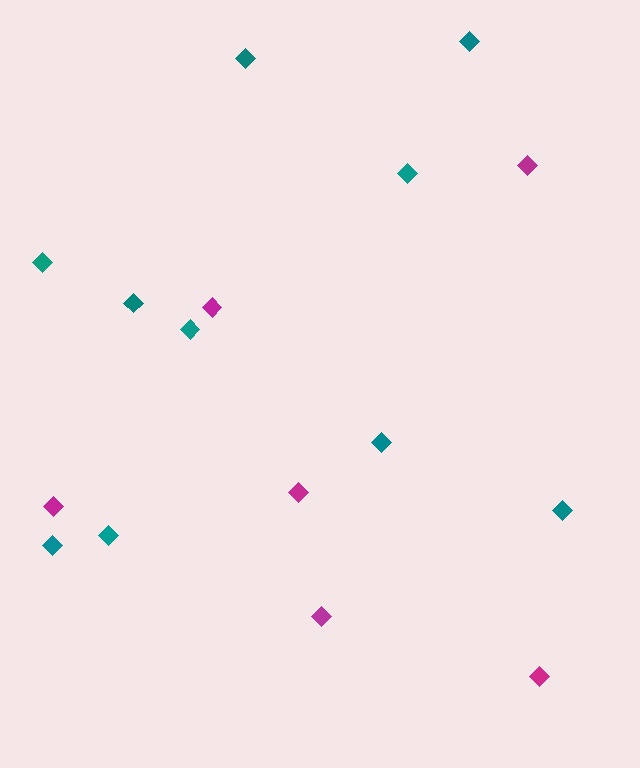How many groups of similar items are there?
There are 2 groups: one group of magenta diamonds (6) and one group of teal diamonds (10).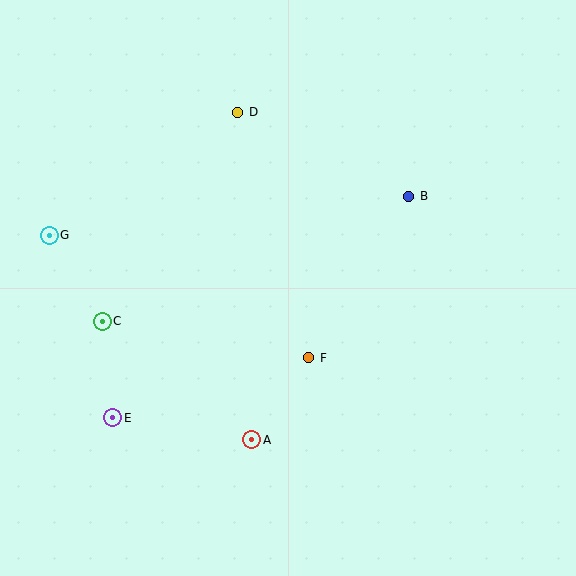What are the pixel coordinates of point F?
Point F is at (309, 358).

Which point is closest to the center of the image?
Point F at (309, 358) is closest to the center.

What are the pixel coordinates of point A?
Point A is at (252, 440).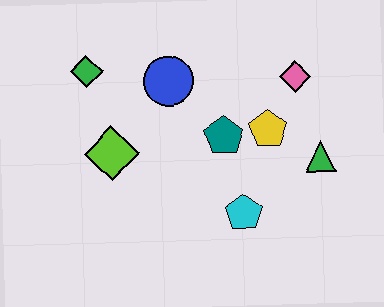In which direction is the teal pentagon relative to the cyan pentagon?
The teal pentagon is above the cyan pentagon.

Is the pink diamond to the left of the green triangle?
Yes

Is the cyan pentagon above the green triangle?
No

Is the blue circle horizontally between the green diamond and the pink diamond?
Yes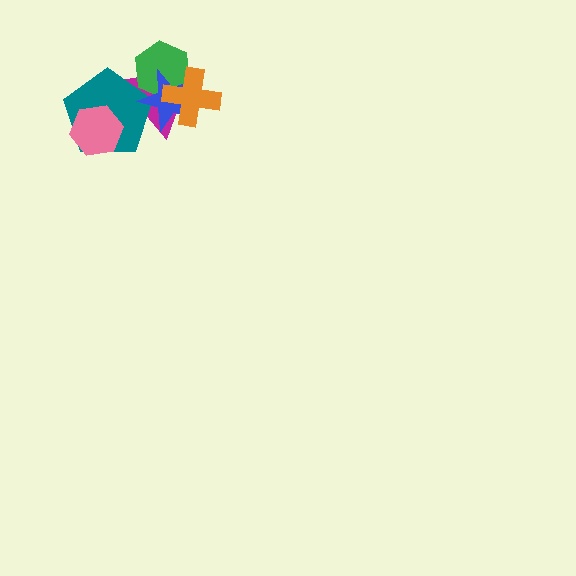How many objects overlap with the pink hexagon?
1 object overlaps with the pink hexagon.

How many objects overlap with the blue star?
4 objects overlap with the blue star.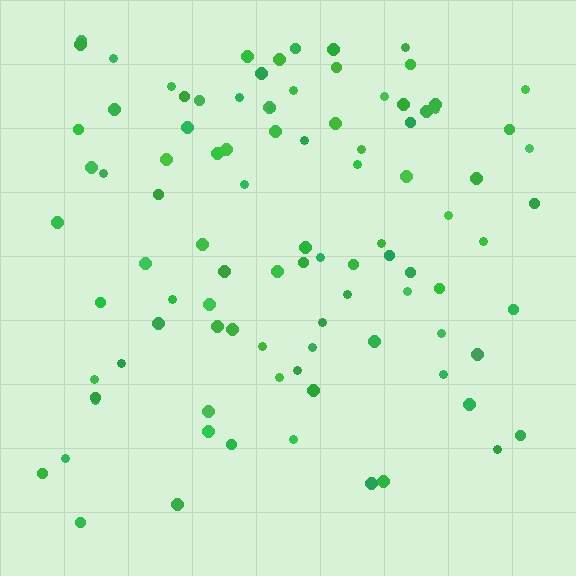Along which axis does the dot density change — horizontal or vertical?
Vertical.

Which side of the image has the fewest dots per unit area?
The bottom.